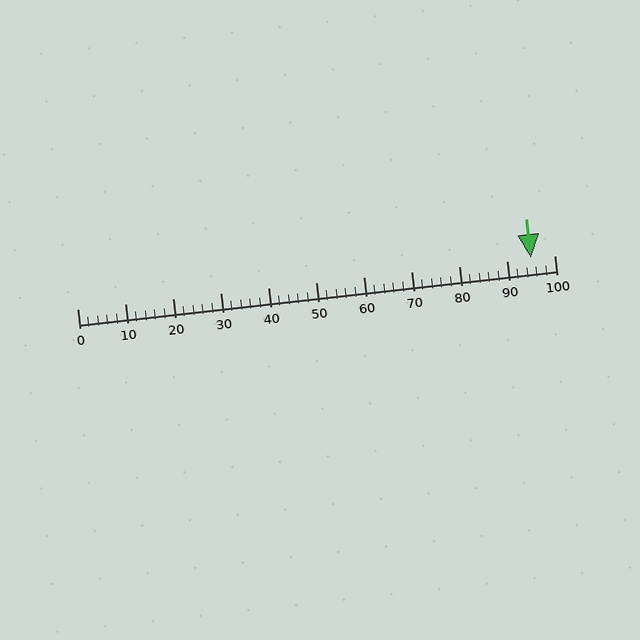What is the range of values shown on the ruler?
The ruler shows values from 0 to 100.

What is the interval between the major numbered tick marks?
The major tick marks are spaced 10 units apart.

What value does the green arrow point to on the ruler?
The green arrow points to approximately 95.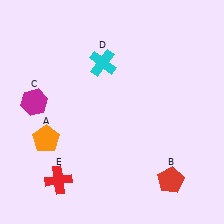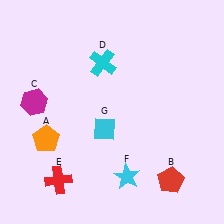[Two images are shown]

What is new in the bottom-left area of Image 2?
A cyan diamond (G) was added in the bottom-left area of Image 2.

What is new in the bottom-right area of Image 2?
A cyan star (F) was added in the bottom-right area of Image 2.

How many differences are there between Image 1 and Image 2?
There are 2 differences between the two images.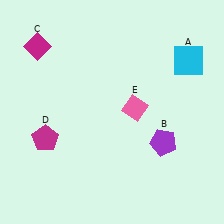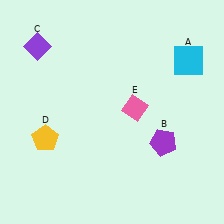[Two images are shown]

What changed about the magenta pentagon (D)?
In Image 1, D is magenta. In Image 2, it changed to yellow.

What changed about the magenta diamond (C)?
In Image 1, C is magenta. In Image 2, it changed to purple.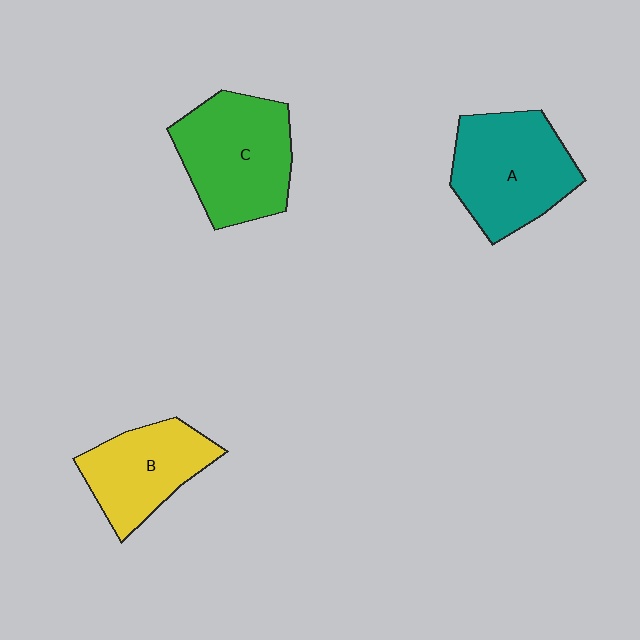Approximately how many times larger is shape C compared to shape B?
Approximately 1.3 times.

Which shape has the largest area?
Shape C (green).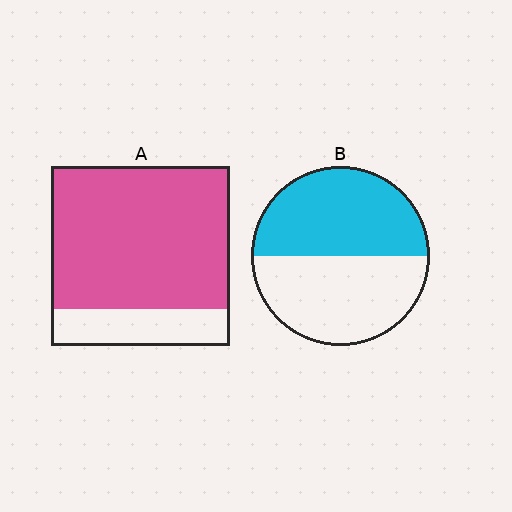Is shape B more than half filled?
Roughly half.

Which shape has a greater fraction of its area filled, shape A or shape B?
Shape A.